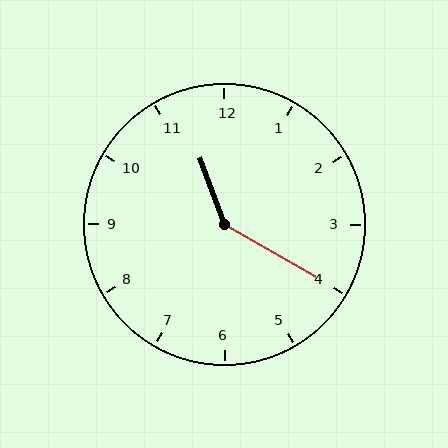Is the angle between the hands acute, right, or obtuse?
It is obtuse.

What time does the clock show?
11:20.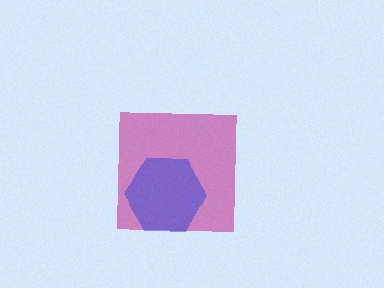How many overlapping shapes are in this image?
There are 2 overlapping shapes in the image.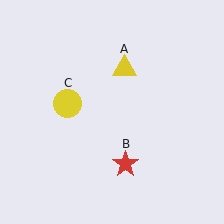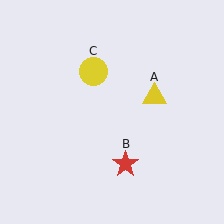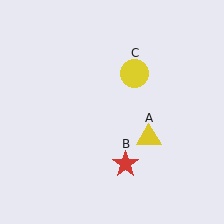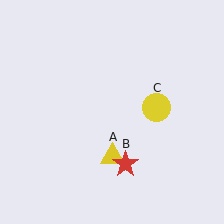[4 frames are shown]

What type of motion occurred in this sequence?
The yellow triangle (object A), yellow circle (object C) rotated clockwise around the center of the scene.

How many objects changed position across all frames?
2 objects changed position: yellow triangle (object A), yellow circle (object C).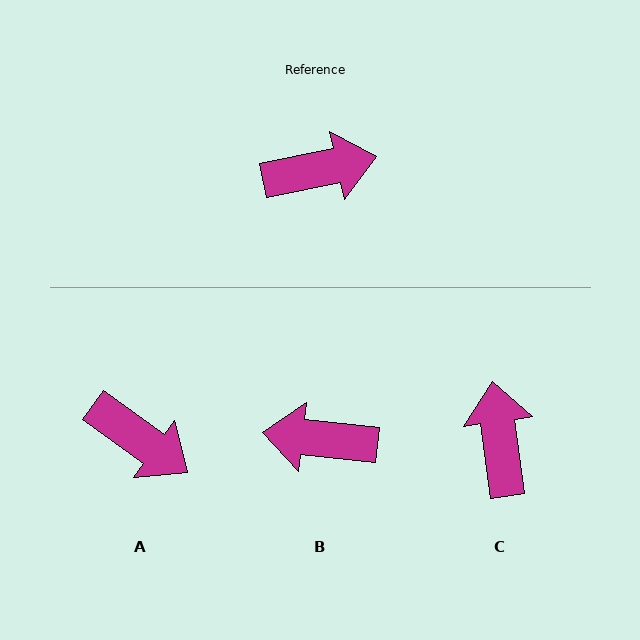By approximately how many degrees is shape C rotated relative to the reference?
Approximately 86 degrees counter-clockwise.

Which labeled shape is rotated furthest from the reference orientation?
B, about 162 degrees away.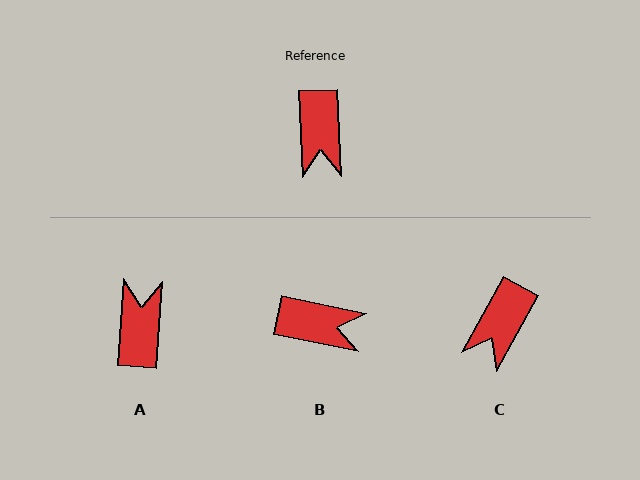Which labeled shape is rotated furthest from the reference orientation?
A, about 174 degrees away.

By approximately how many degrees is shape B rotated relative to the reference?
Approximately 76 degrees counter-clockwise.